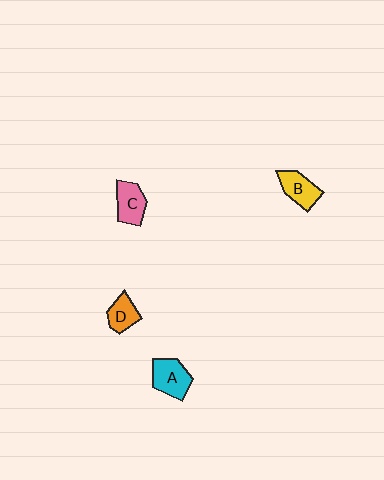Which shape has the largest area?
Shape A (cyan).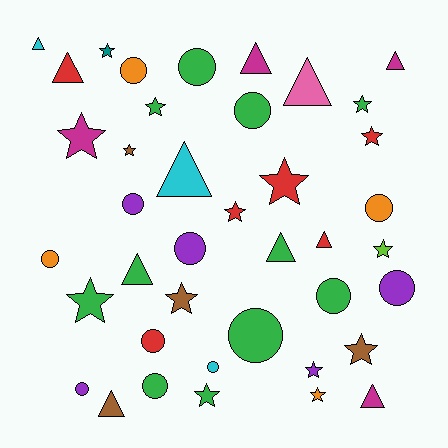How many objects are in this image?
There are 40 objects.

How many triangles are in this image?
There are 11 triangles.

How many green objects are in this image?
There are 11 green objects.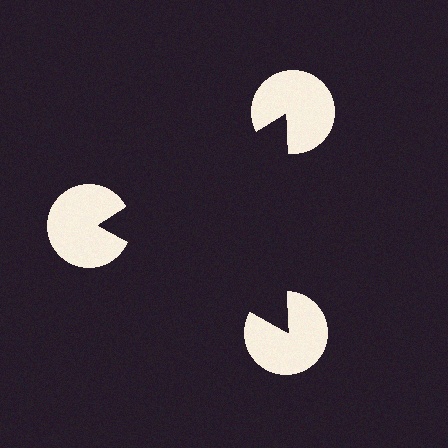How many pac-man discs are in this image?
There are 3 — one at each vertex of the illusory triangle.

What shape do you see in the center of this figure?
An illusory triangle — its edges are inferred from the aligned wedge cuts in the pac-man discs, not physically drawn.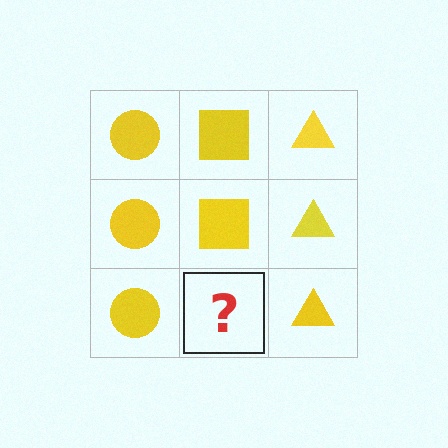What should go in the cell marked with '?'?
The missing cell should contain a yellow square.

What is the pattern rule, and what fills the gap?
The rule is that each column has a consistent shape. The gap should be filled with a yellow square.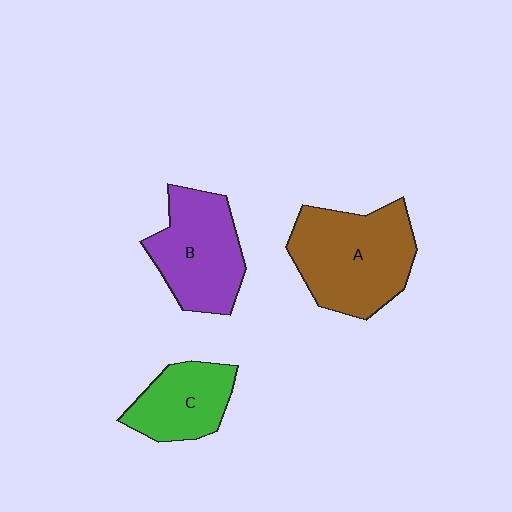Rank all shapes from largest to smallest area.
From largest to smallest: A (brown), B (purple), C (green).